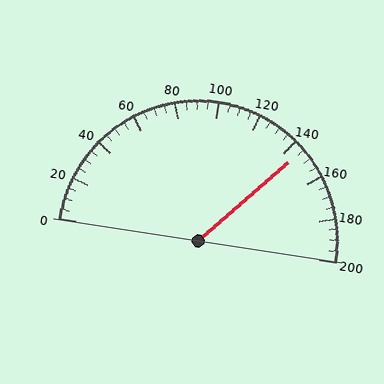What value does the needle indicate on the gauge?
The needle indicates approximately 145.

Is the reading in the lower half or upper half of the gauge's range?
The reading is in the upper half of the range (0 to 200).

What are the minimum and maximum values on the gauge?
The gauge ranges from 0 to 200.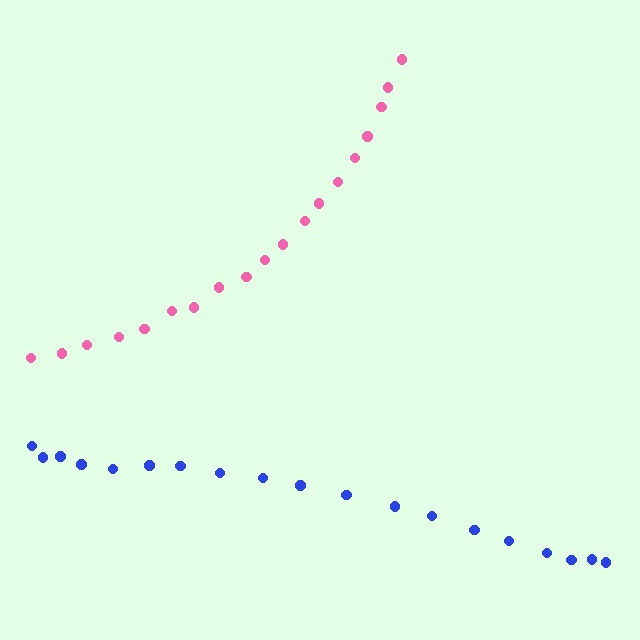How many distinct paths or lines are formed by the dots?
There are 2 distinct paths.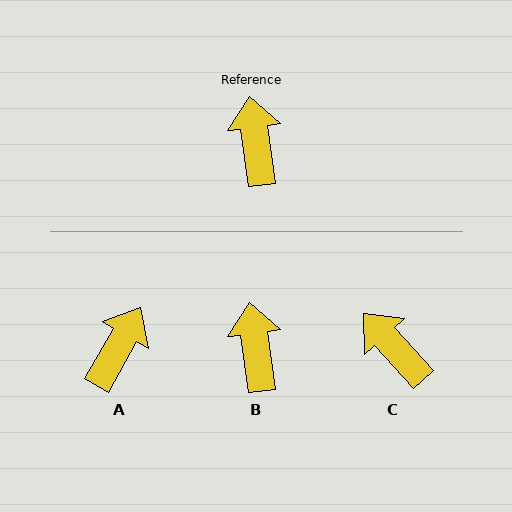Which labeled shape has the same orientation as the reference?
B.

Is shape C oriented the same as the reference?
No, it is off by about 34 degrees.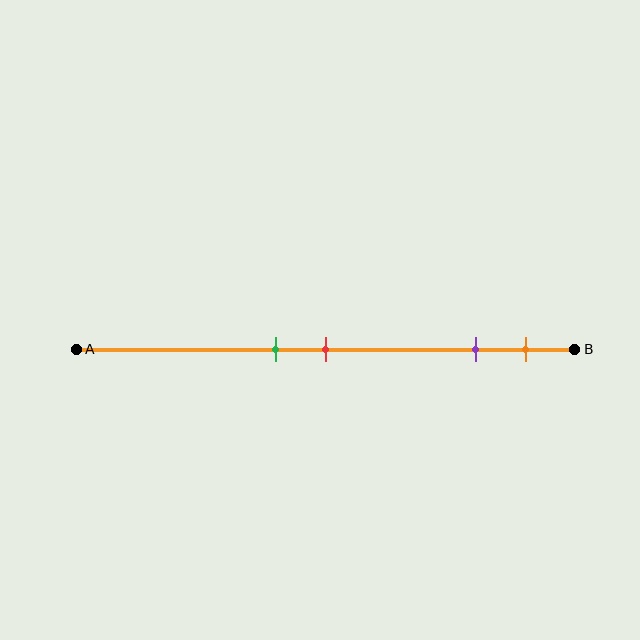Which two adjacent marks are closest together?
The green and red marks are the closest adjacent pair.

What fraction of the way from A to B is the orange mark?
The orange mark is approximately 90% (0.9) of the way from A to B.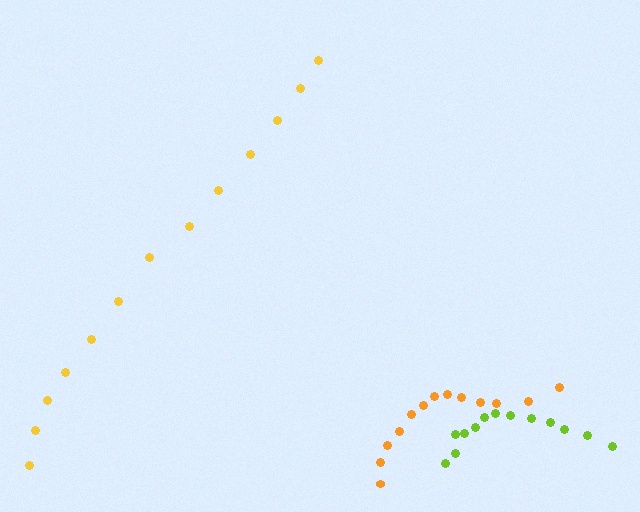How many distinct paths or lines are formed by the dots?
There are 3 distinct paths.